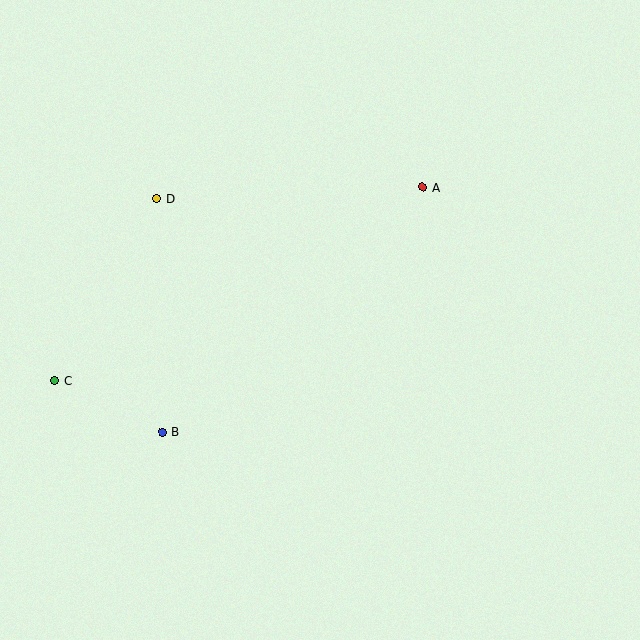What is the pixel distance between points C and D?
The distance between C and D is 209 pixels.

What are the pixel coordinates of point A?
Point A is at (422, 187).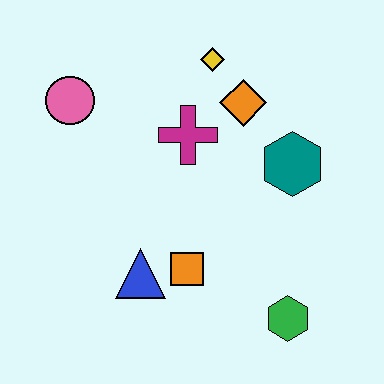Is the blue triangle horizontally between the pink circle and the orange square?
Yes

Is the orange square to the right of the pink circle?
Yes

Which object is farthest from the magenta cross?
The green hexagon is farthest from the magenta cross.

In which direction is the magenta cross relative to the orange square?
The magenta cross is above the orange square.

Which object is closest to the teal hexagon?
The orange diamond is closest to the teal hexagon.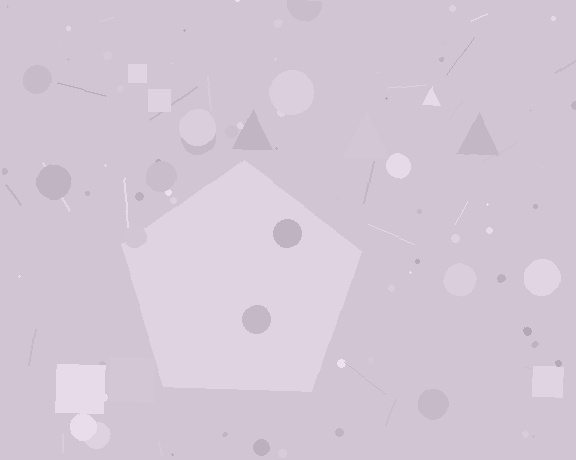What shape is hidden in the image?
A pentagon is hidden in the image.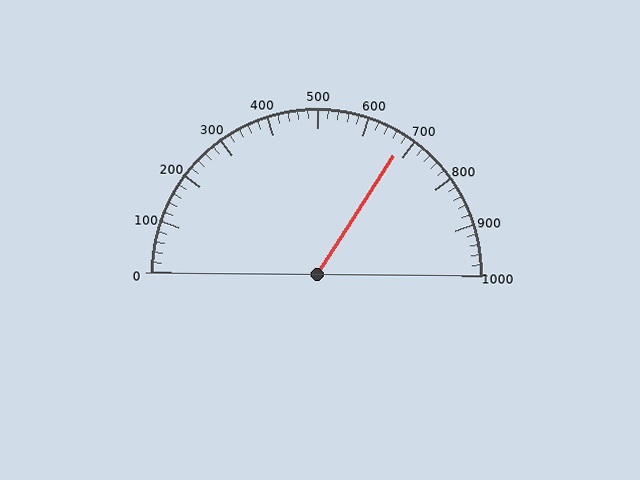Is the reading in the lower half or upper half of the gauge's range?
The reading is in the upper half of the range (0 to 1000).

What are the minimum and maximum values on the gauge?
The gauge ranges from 0 to 1000.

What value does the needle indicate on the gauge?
The needle indicates approximately 680.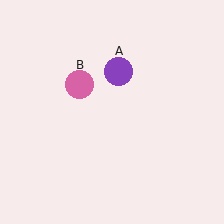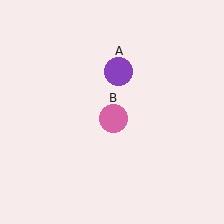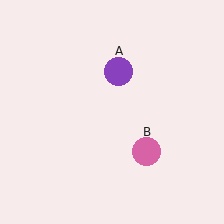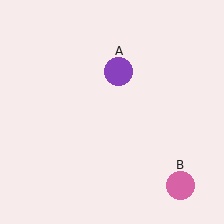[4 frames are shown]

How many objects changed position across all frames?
1 object changed position: pink circle (object B).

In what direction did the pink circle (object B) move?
The pink circle (object B) moved down and to the right.